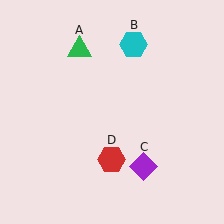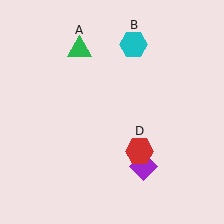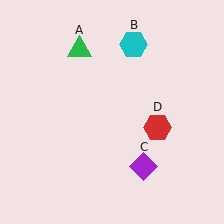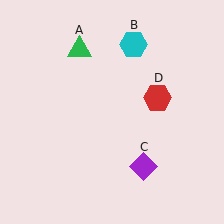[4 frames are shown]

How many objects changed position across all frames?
1 object changed position: red hexagon (object D).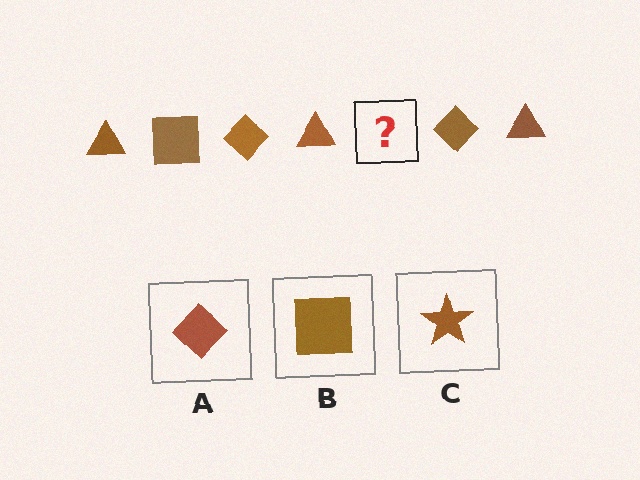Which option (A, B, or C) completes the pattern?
B.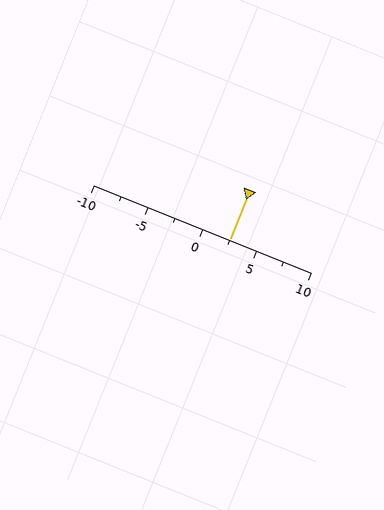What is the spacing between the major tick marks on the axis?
The major ticks are spaced 5 apart.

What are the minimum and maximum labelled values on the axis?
The axis runs from -10 to 10.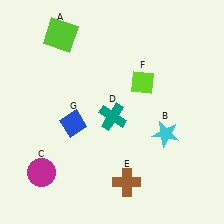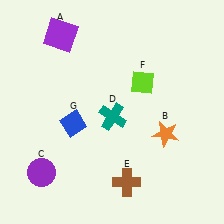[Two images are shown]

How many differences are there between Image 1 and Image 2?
There are 3 differences between the two images.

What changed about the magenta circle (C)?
In Image 1, C is magenta. In Image 2, it changed to purple.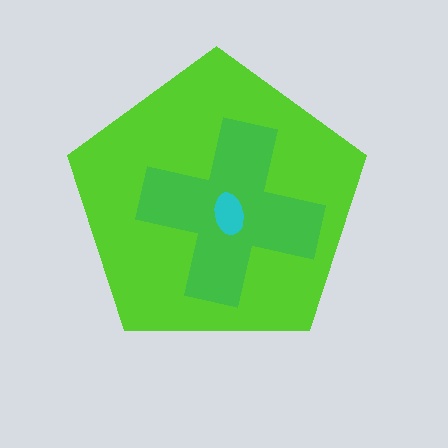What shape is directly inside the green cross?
The cyan ellipse.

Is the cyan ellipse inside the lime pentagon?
Yes.